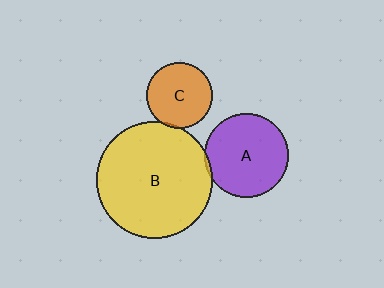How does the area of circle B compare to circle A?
Approximately 1.9 times.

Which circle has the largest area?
Circle B (yellow).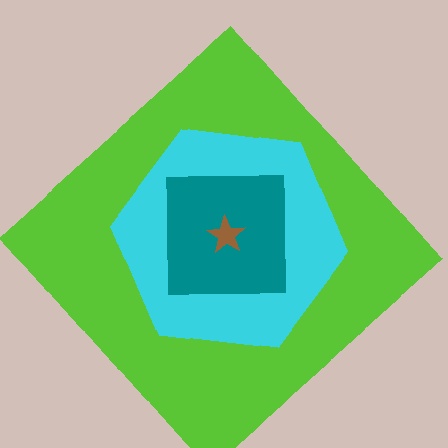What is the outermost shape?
The lime diamond.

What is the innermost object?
The brown star.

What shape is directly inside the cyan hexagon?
The teal square.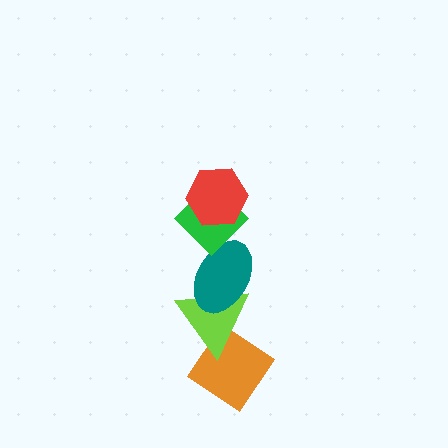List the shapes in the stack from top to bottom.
From top to bottom: the red hexagon, the green diamond, the teal ellipse, the lime triangle, the orange diamond.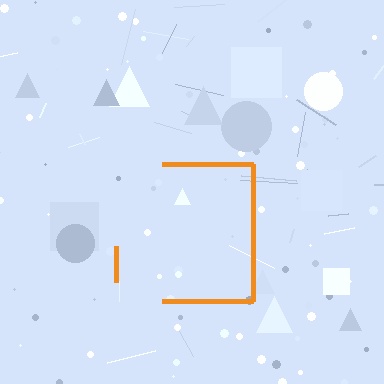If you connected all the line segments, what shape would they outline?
They would outline a square.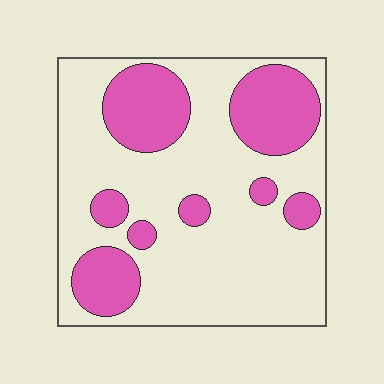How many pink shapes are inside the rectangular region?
8.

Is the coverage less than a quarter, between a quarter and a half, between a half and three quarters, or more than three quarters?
Between a quarter and a half.